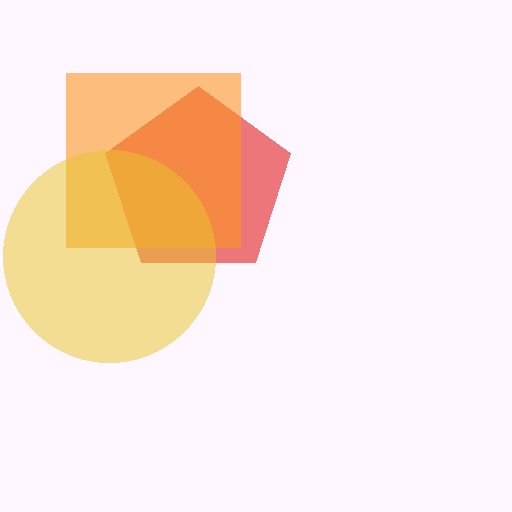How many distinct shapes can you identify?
There are 3 distinct shapes: a red pentagon, an orange square, a yellow circle.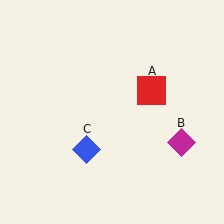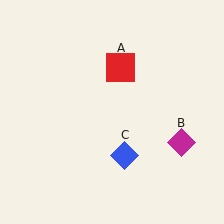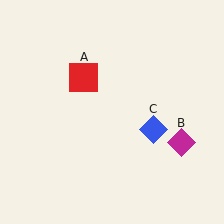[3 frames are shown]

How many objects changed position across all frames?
2 objects changed position: red square (object A), blue diamond (object C).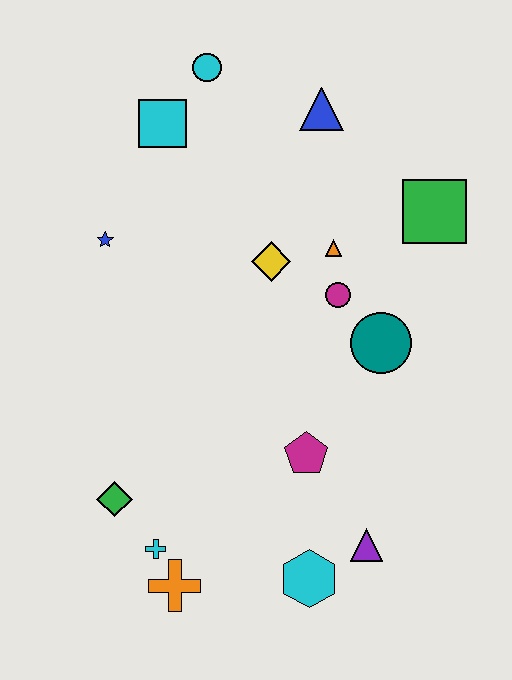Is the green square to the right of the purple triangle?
Yes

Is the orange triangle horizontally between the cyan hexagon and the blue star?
No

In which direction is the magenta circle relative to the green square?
The magenta circle is to the left of the green square.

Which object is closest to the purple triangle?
The cyan hexagon is closest to the purple triangle.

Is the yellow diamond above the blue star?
No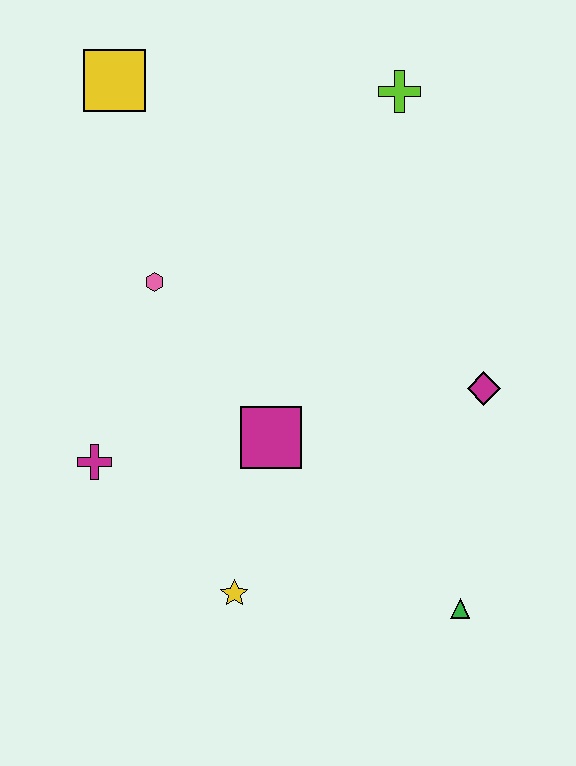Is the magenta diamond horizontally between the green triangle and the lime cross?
No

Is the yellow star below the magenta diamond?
Yes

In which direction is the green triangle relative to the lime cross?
The green triangle is below the lime cross.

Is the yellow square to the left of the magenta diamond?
Yes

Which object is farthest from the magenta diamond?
The yellow square is farthest from the magenta diamond.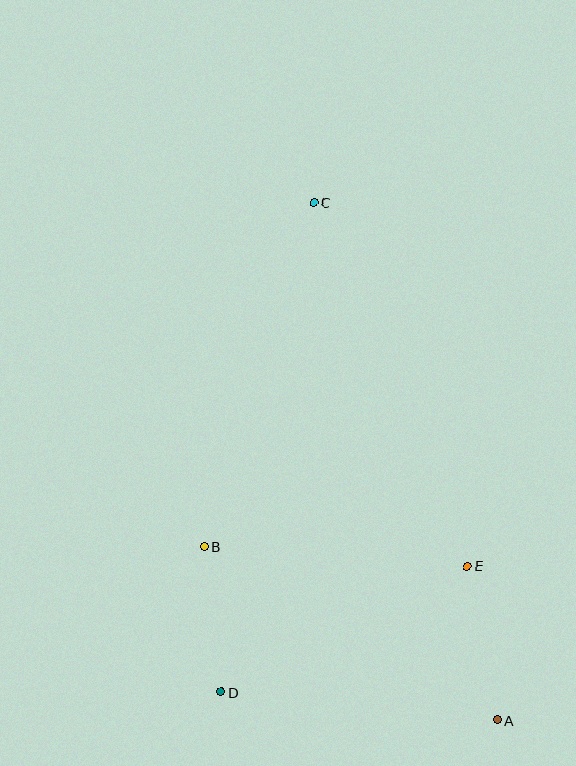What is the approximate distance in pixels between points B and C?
The distance between B and C is approximately 361 pixels.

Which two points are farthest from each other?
Points A and C are farthest from each other.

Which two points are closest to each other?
Points B and D are closest to each other.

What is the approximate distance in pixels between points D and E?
The distance between D and E is approximately 276 pixels.